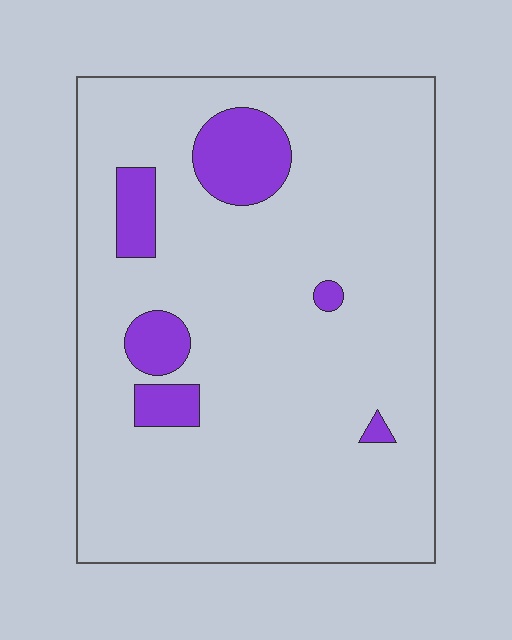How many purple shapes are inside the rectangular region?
6.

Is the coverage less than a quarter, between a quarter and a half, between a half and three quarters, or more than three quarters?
Less than a quarter.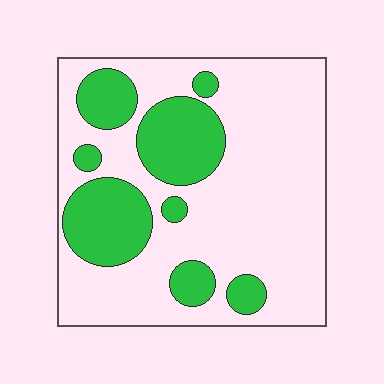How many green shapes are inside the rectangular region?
8.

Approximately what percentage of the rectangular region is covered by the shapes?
Approximately 30%.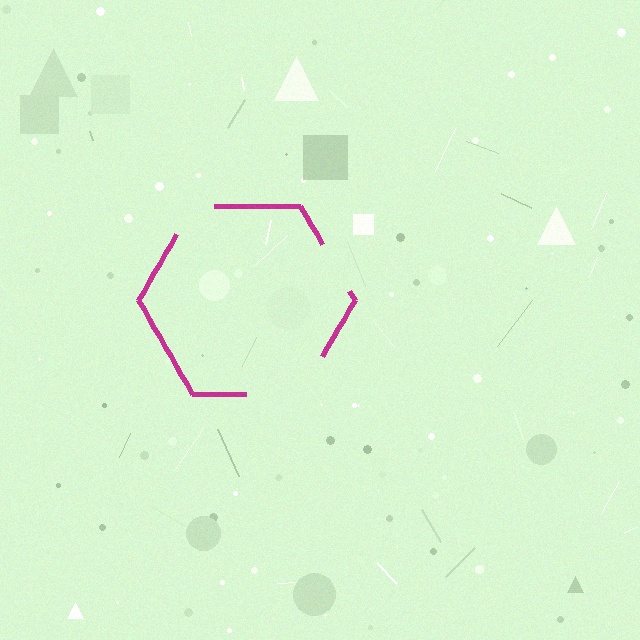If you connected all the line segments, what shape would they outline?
They would outline a hexagon.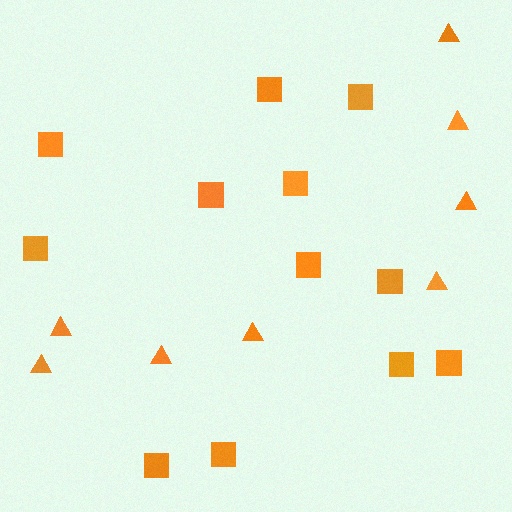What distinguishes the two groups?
There are 2 groups: one group of squares (12) and one group of triangles (8).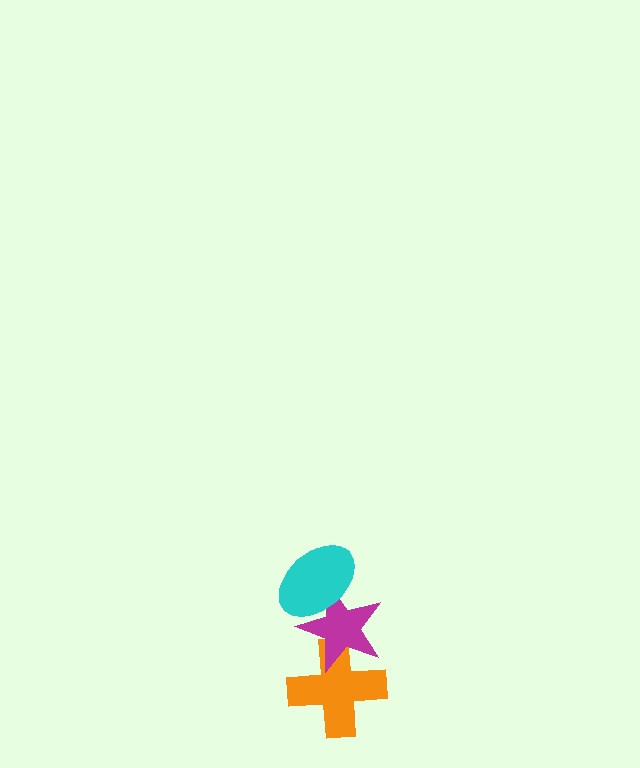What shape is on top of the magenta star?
The cyan ellipse is on top of the magenta star.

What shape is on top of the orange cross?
The magenta star is on top of the orange cross.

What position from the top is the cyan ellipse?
The cyan ellipse is 1st from the top.